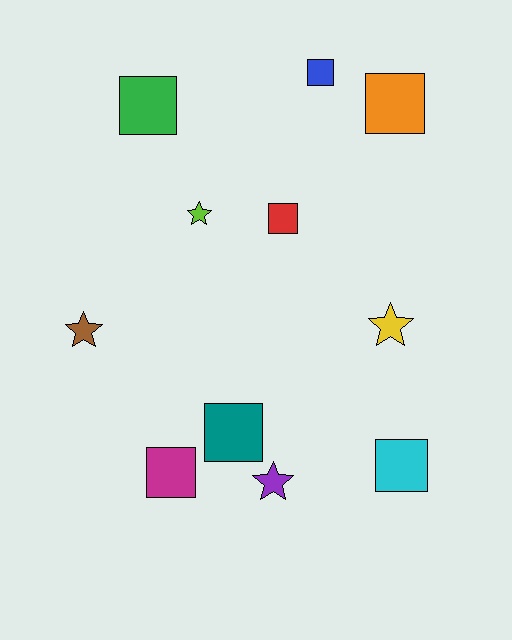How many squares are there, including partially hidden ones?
There are 7 squares.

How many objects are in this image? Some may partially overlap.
There are 11 objects.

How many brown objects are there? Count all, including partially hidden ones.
There is 1 brown object.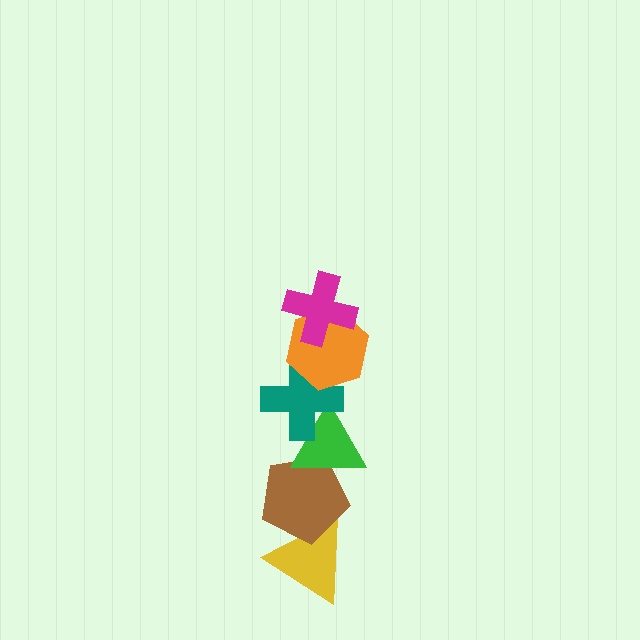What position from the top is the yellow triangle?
The yellow triangle is 6th from the top.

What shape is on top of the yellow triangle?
The brown pentagon is on top of the yellow triangle.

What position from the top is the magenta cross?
The magenta cross is 1st from the top.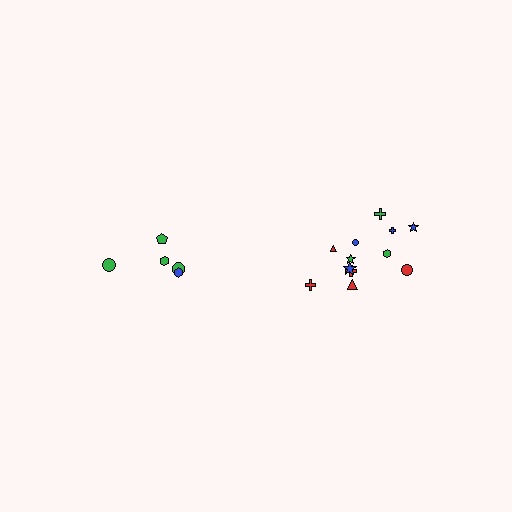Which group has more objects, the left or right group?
The right group.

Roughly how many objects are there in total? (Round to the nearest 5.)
Roughly 15 objects in total.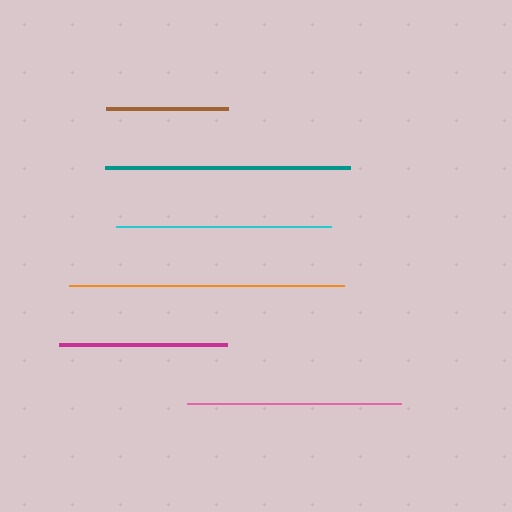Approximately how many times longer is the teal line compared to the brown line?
The teal line is approximately 2.0 times the length of the brown line.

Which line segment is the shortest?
The brown line is the shortest at approximately 121 pixels.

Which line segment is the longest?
The orange line is the longest at approximately 275 pixels.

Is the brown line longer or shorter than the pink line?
The pink line is longer than the brown line.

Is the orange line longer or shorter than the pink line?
The orange line is longer than the pink line.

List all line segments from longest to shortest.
From longest to shortest: orange, teal, cyan, pink, magenta, brown.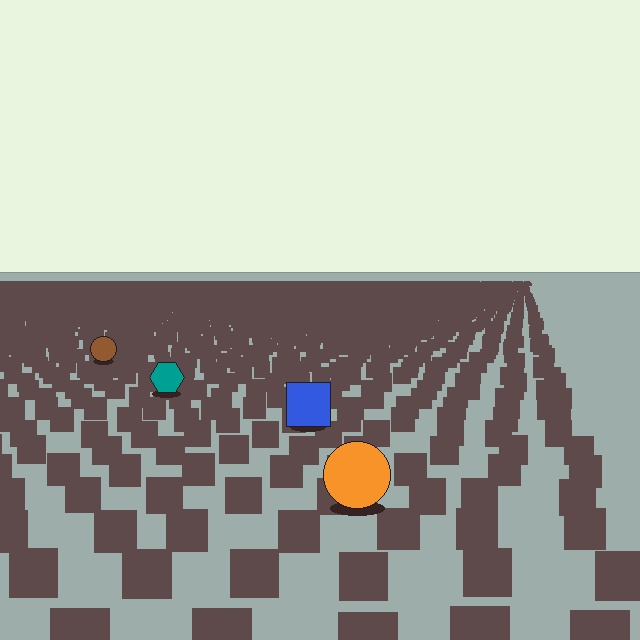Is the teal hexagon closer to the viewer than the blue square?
No. The blue square is closer — you can tell from the texture gradient: the ground texture is coarser near it.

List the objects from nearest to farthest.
From nearest to farthest: the orange circle, the blue square, the teal hexagon, the brown circle.